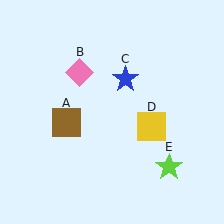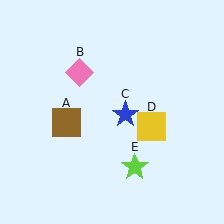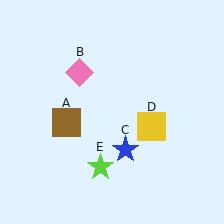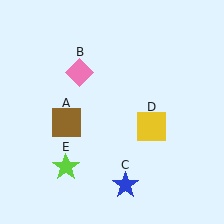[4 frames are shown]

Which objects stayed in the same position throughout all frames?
Brown square (object A) and pink diamond (object B) and yellow square (object D) remained stationary.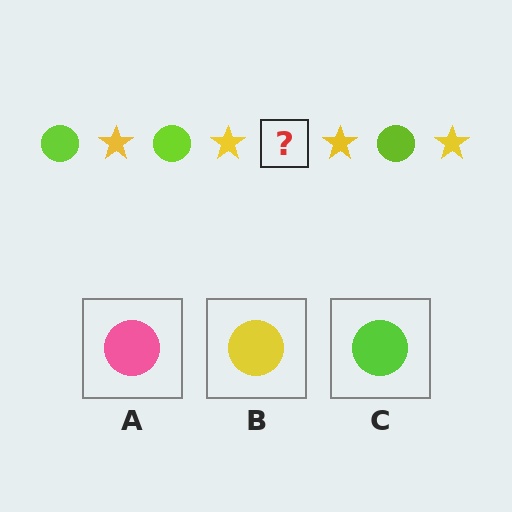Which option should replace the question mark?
Option C.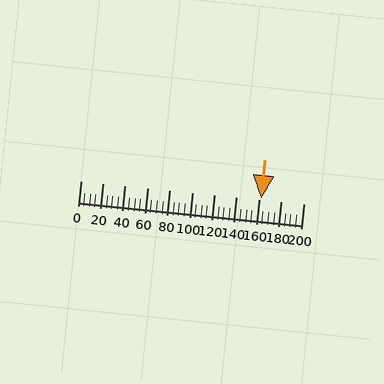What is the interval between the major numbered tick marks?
The major tick marks are spaced 20 units apart.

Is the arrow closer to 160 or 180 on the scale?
The arrow is closer to 160.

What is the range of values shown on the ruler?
The ruler shows values from 0 to 200.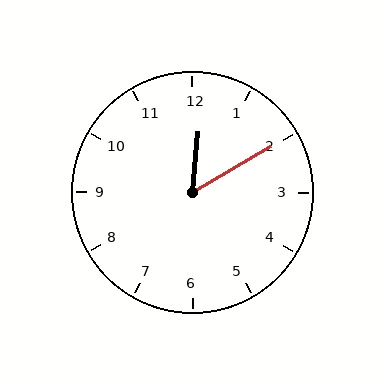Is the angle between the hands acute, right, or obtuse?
It is acute.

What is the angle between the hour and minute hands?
Approximately 55 degrees.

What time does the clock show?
12:10.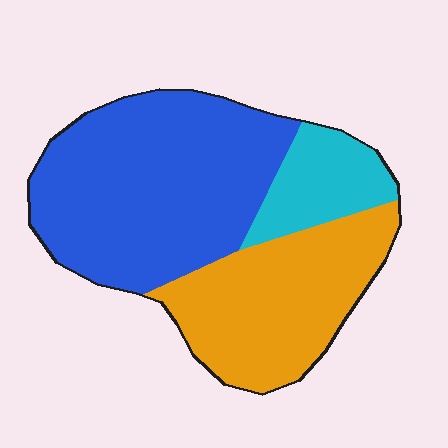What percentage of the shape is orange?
Orange covers 34% of the shape.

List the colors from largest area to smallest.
From largest to smallest: blue, orange, cyan.